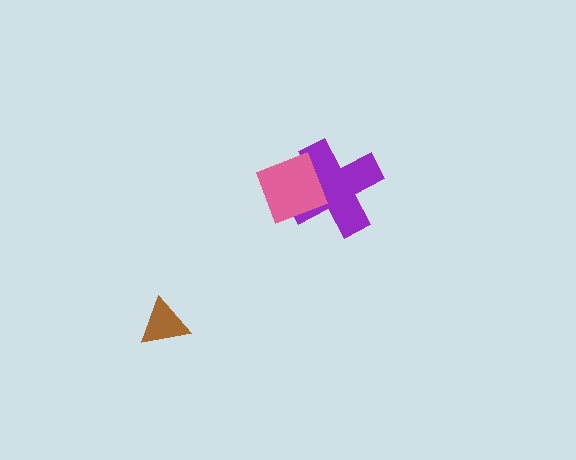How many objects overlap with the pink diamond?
1 object overlaps with the pink diamond.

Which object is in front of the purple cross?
The pink diamond is in front of the purple cross.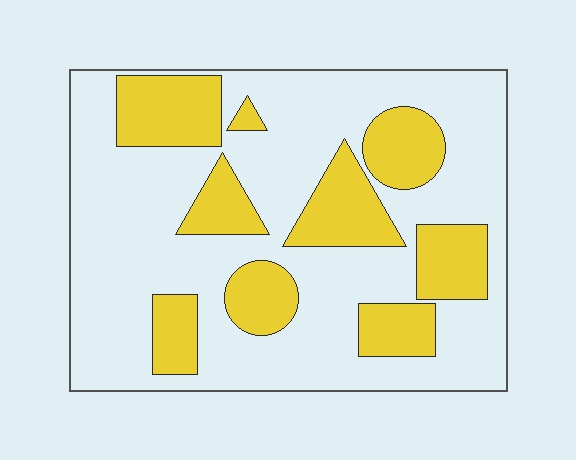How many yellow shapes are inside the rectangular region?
9.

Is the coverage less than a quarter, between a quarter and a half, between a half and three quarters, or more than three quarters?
Between a quarter and a half.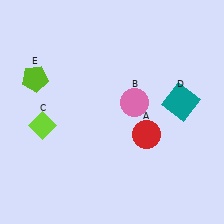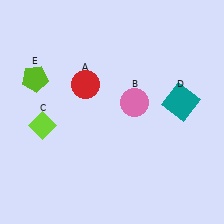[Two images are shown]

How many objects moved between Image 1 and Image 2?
1 object moved between the two images.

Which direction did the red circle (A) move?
The red circle (A) moved left.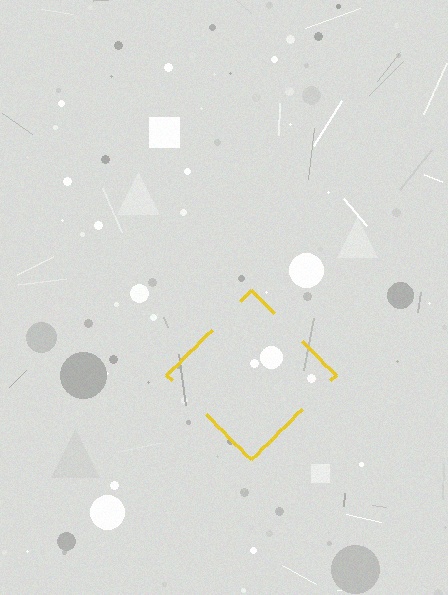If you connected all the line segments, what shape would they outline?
They would outline a diamond.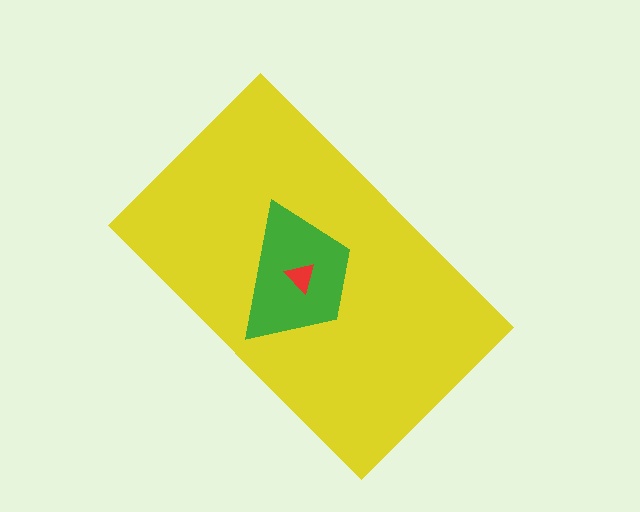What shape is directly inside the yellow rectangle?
The green trapezoid.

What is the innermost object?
The red triangle.